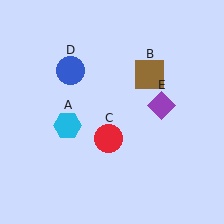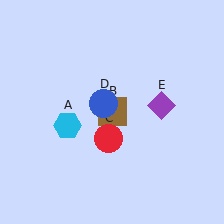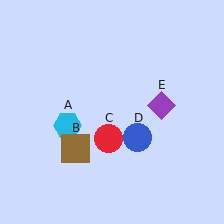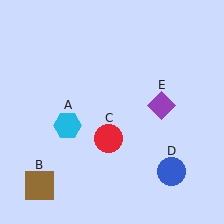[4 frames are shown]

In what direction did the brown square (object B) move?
The brown square (object B) moved down and to the left.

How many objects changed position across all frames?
2 objects changed position: brown square (object B), blue circle (object D).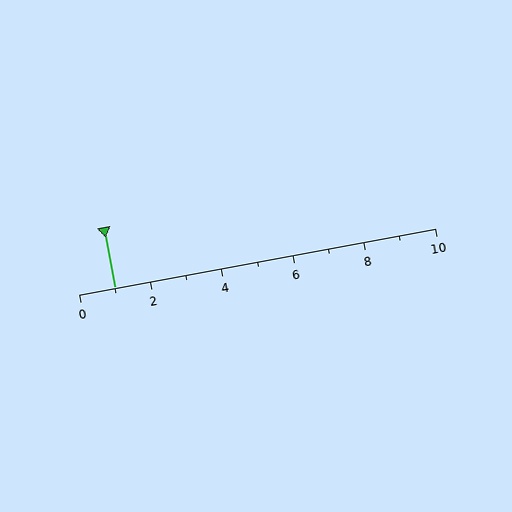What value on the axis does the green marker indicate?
The marker indicates approximately 1.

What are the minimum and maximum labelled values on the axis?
The axis runs from 0 to 10.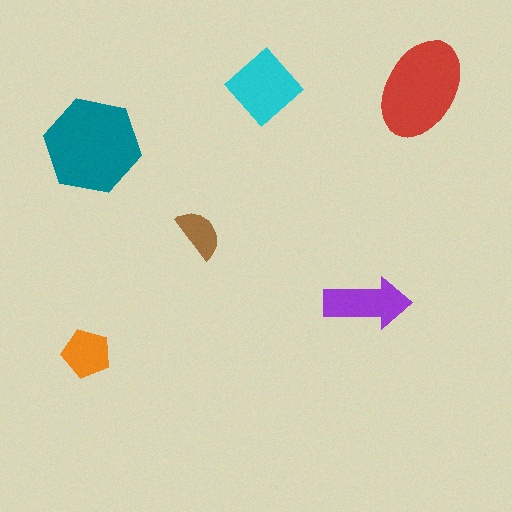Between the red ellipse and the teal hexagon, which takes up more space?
The teal hexagon.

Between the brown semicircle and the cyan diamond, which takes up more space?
The cyan diamond.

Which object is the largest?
The teal hexagon.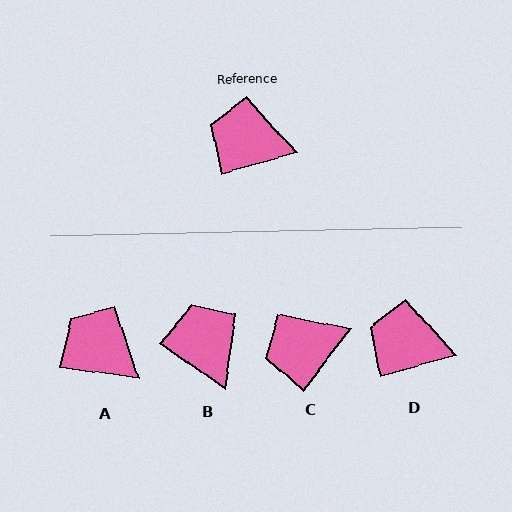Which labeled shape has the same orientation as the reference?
D.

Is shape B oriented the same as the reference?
No, it is off by about 51 degrees.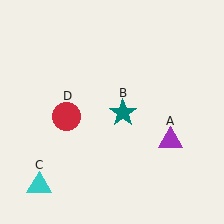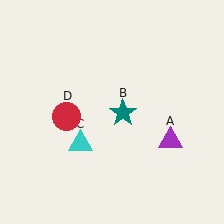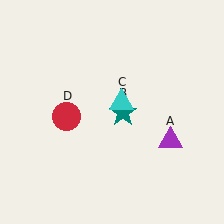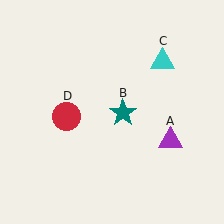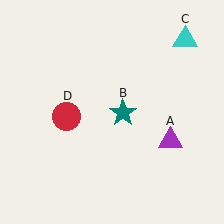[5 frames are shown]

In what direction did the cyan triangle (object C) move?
The cyan triangle (object C) moved up and to the right.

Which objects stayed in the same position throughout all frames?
Purple triangle (object A) and teal star (object B) and red circle (object D) remained stationary.